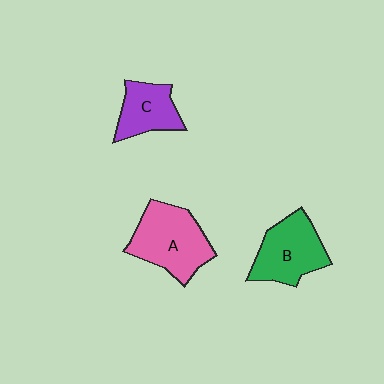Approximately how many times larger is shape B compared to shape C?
Approximately 1.4 times.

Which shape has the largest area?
Shape A (pink).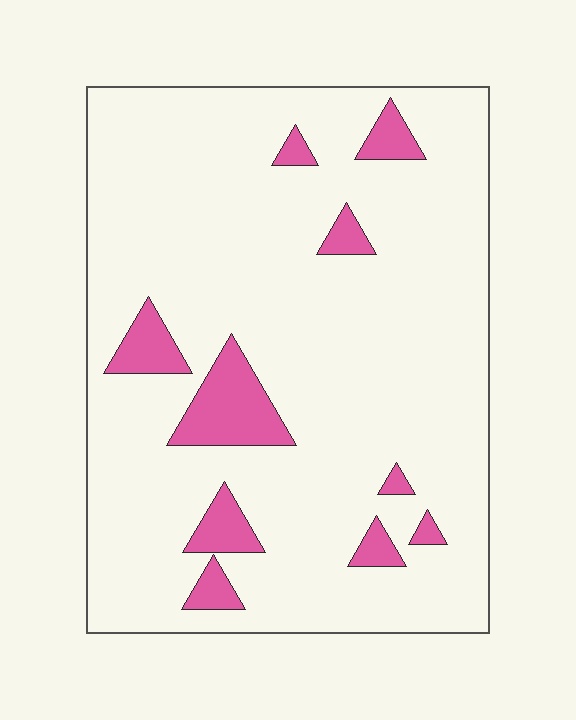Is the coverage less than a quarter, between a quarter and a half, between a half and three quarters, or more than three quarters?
Less than a quarter.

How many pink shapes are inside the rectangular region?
10.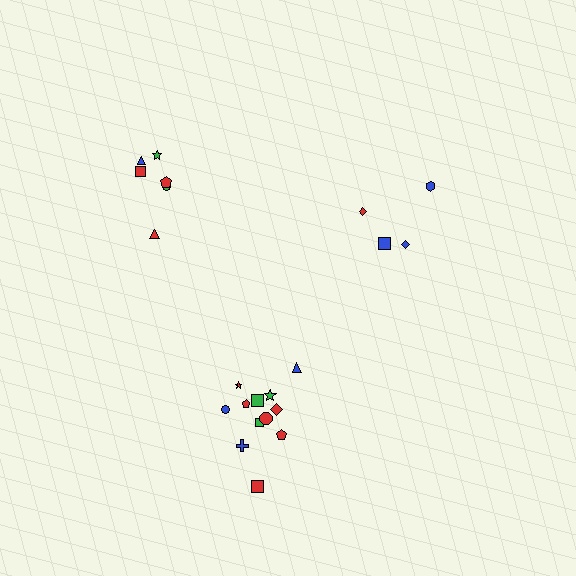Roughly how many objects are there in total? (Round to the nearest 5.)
Roughly 20 objects in total.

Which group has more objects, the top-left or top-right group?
The top-left group.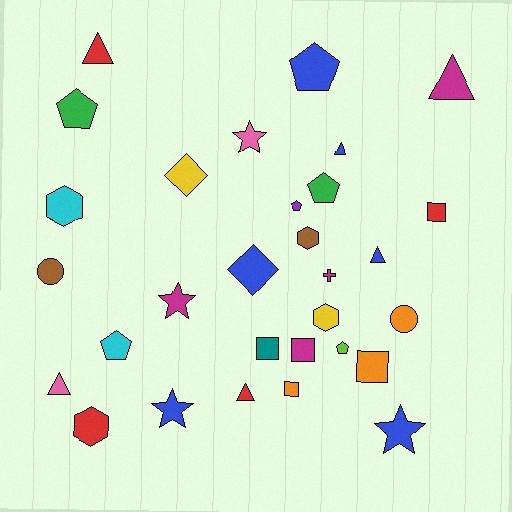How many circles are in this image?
There are 2 circles.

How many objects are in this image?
There are 30 objects.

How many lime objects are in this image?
There is 1 lime object.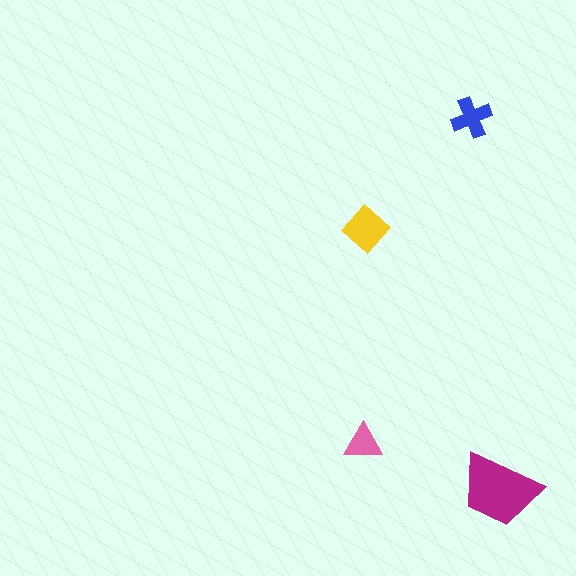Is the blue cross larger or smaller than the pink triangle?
Larger.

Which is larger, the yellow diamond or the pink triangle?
The yellow diamond.